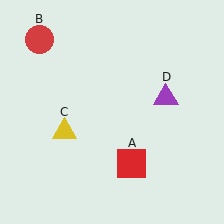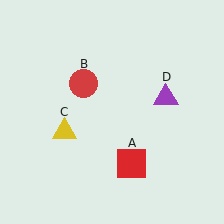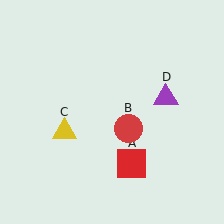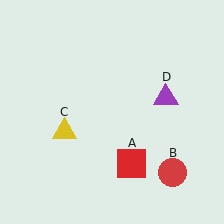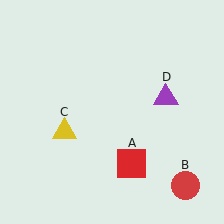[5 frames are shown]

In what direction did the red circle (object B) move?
The red circle (object B) moved down and to the right.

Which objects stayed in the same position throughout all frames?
Red square (object A) and yellow triangle (object C) and purple triangle (object D) remained stationary.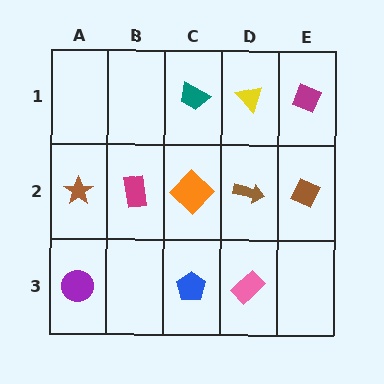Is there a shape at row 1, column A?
No, that cell is empty.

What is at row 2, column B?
A magenta rectangle.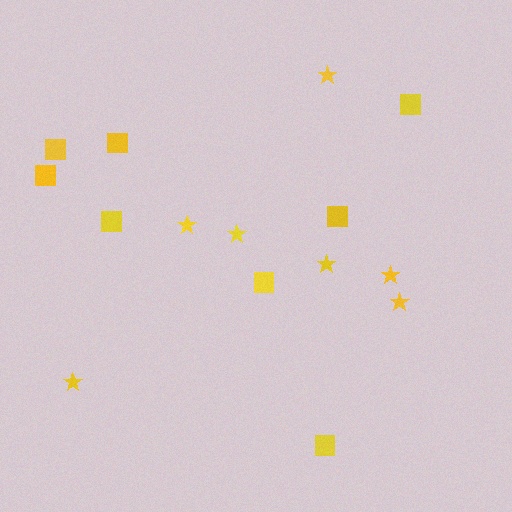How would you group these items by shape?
There are 2 groups: one group of squares (8) and one group of stars (7).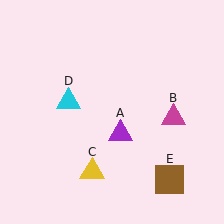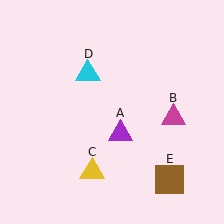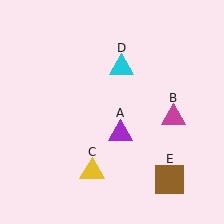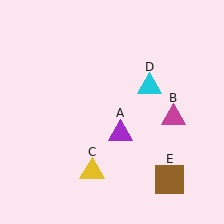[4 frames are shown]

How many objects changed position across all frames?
1 object changed position: cyan triangle (object D).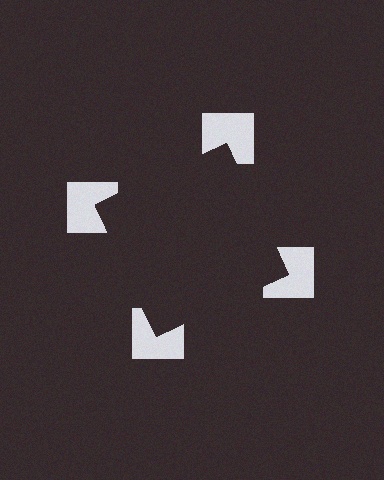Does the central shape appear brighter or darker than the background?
It typically appears slightly darker than the background, even though no actual brightness change is drawn.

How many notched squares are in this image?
There are 4 — one at each vertex of the illusory square.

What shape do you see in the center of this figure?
An illusory square — its edges are inferred from the aligned wedge cuts in the notched squares, not physically drawn.